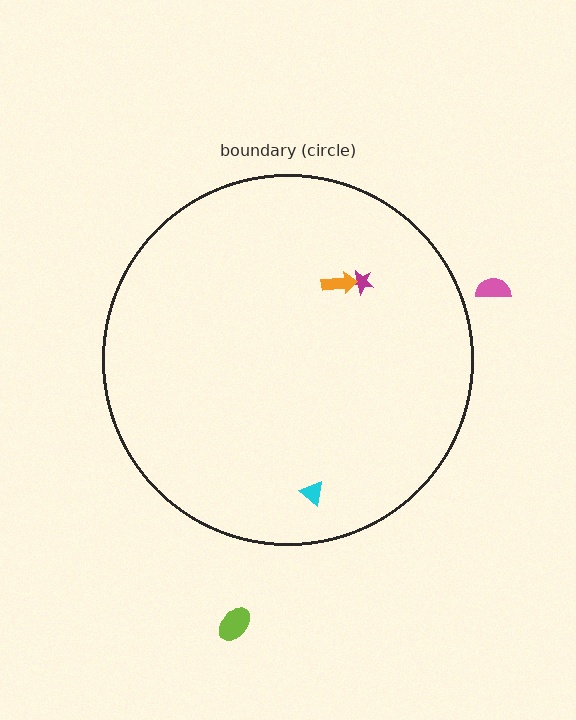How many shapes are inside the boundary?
3 inside, 2 outside.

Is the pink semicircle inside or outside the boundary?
Outside.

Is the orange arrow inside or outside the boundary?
Inside.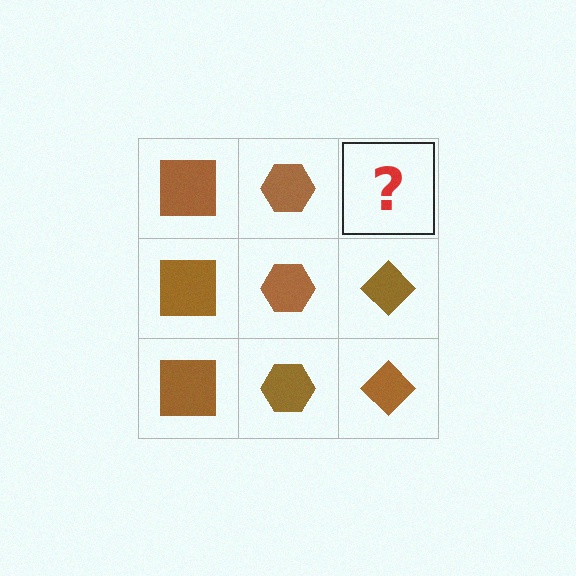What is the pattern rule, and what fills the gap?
The rule is that each column has a consistent shape. The gap should be filled with a brown diamond.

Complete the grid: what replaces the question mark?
The question mark should be replaced with a brown diamond.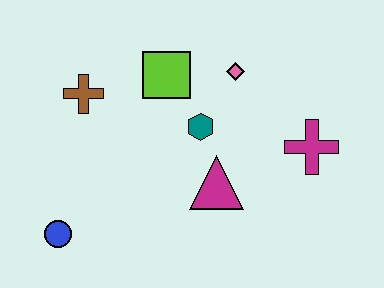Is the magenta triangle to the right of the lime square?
Yes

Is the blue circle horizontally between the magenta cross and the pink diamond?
No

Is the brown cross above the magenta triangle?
Yes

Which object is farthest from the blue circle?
The magenta cross is farthest from the blue circle.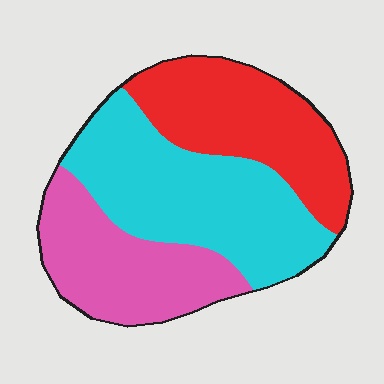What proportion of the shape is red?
Red takes up between a sixth and a third of the shape.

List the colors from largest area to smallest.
From largest to smallest: cyan, red, pink.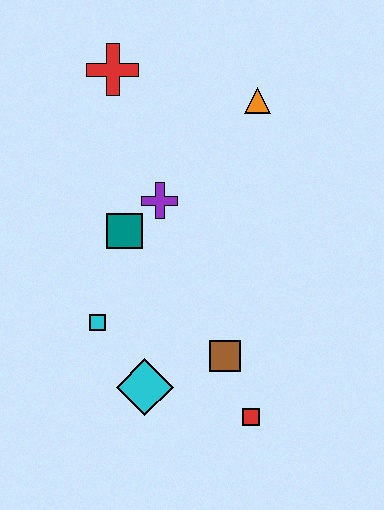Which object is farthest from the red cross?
The red square is farthest from the red cross.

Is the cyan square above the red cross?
No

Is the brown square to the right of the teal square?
Yes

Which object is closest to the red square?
The brown square is closest to the red square.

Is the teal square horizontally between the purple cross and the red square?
No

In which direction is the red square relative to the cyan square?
The red square is to the right of the cyan square.